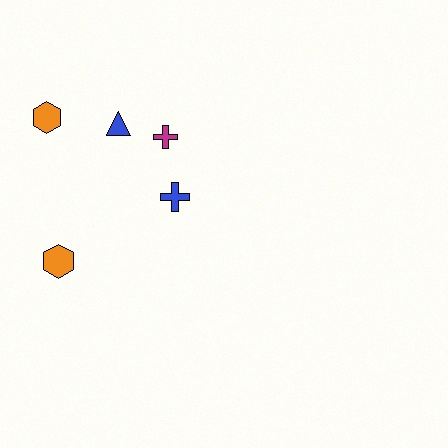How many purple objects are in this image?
There are no purple objects.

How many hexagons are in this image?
There are 2 hexagons.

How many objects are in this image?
There are 5 objects.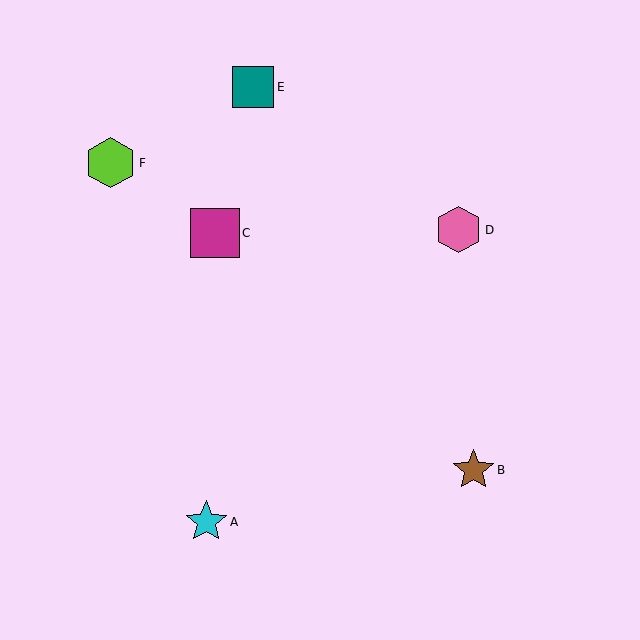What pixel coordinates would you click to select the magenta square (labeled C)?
Click at (215, 233) to select the magenta square C.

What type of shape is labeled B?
Shape B is a brown star.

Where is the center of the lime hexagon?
The center of the lime hexagon is at (110, 163).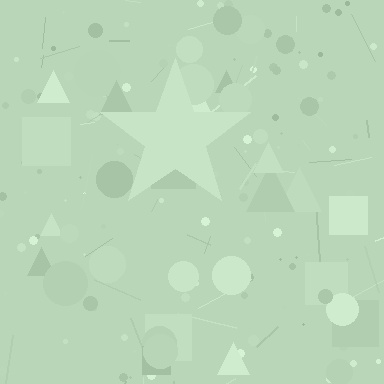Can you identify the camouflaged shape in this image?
The camouflaged shape is a star.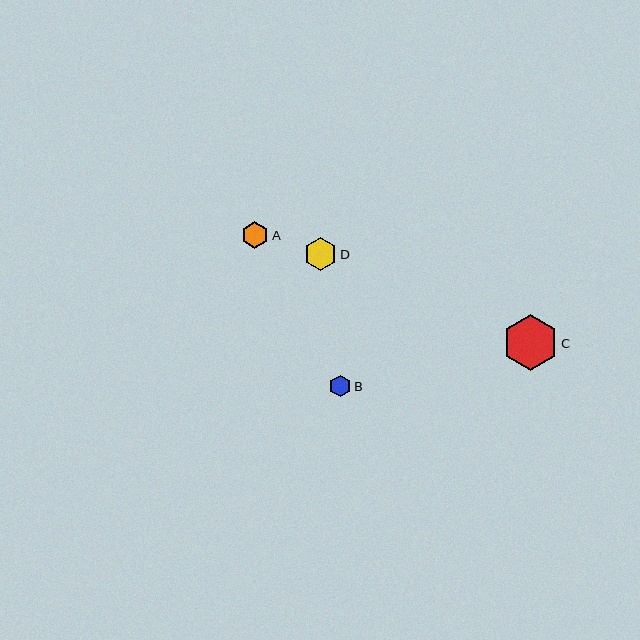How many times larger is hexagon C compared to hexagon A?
Hexagon C is approximately 2.0 times the size of hexagon A.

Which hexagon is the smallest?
Hexagon B is the smallest with a size of approximately 22 pixels.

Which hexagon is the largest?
Hexagon C is the largest with a size of approximately 55 pixels.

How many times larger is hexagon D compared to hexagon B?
Hexagon D is approximately 1.5 times the size of hexagon B.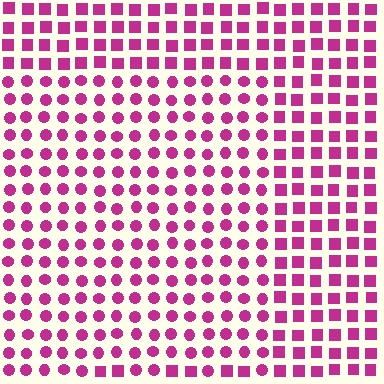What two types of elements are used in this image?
The image uses circles inside the rectangle region and squares outside it.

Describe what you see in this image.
The image is filled with small magenta elements arranged in a uniform grid. A rectangle-shaped region contains circles, while the surrounding area contains squares. The boundary is defined purely by the change in element shape.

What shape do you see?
I see a rectangle.